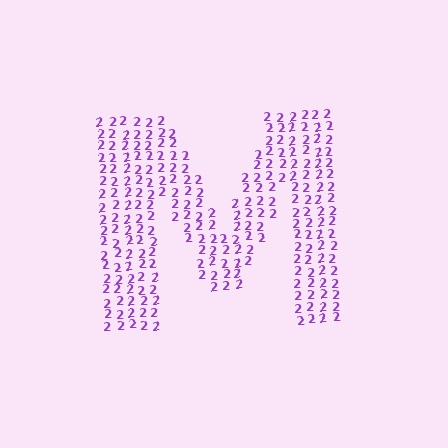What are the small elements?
The small elements are digit 2's.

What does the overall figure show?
The overall figure shows the letter M.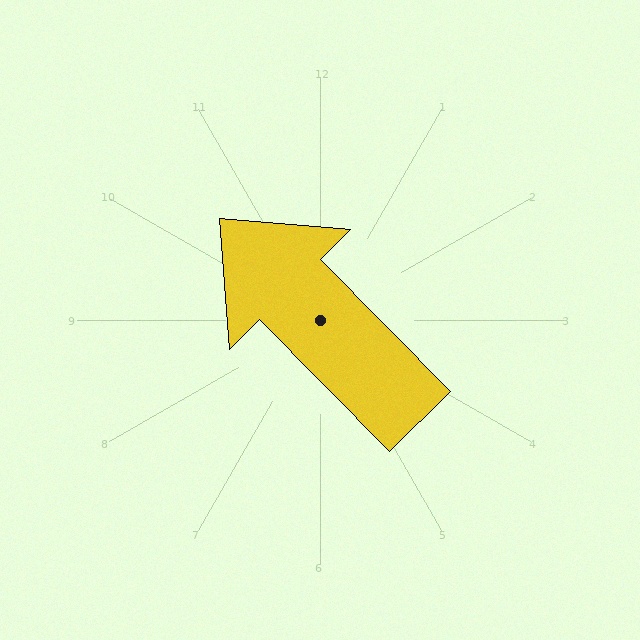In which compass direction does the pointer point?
Northwest.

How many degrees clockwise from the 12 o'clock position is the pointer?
Approximately 315 degrees.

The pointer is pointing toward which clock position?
Roughly 11 o'clock.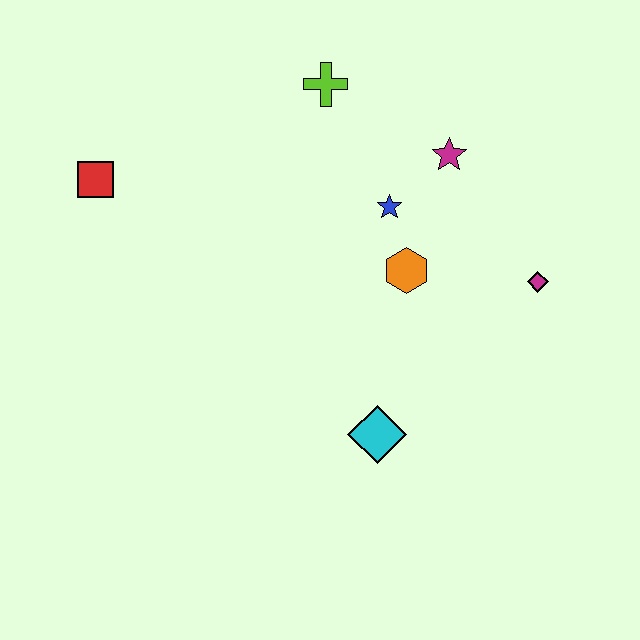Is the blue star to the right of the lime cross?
Yes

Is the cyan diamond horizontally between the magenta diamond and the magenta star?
No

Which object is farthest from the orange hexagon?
The red square is farthest from the orange hexagon.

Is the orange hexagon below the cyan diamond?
No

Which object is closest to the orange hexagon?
The blue star is closest to the orange hexagon.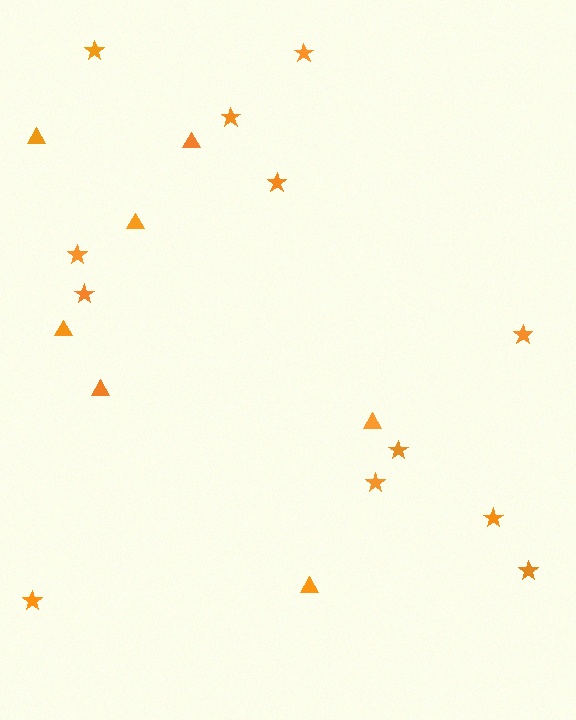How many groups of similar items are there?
There are 2 groups: one group of triangles (7) and one group of stars (12).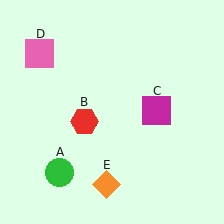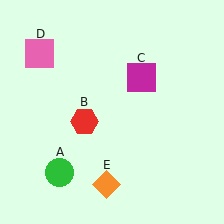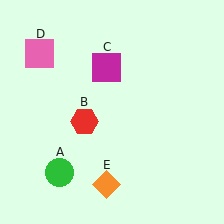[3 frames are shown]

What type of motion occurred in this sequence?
The magenta square (object C) rotated counterclockwise around the center of the scene.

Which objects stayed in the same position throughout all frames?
Green circle (object A) and red hexagon (object B) and pink square (object D) and orange diamond (object E) remained stationary.